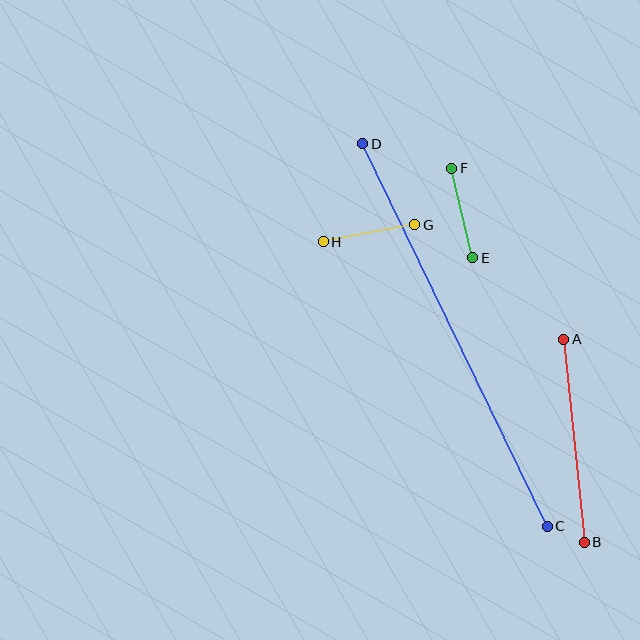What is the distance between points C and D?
The distance is approximately 425 pixels.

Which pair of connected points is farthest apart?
Points C and D are farthest apart.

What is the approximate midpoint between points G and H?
The midpoint is at approximately (369, 233) pixels.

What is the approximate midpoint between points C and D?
The midpoint is at approximately (455, 335) pixels.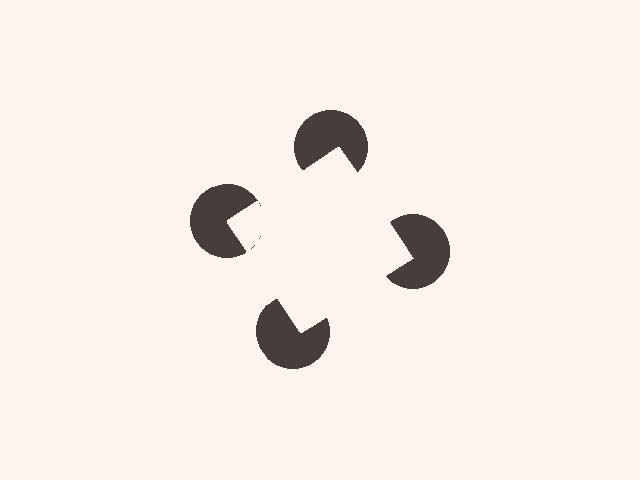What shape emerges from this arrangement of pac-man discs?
An illusory square — its edges are inferred from the aligned wedge cuts in the pac-man discs, not physically drawn.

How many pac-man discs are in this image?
There are 4 — one at each vertex of the illusory square.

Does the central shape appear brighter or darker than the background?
It typically appears slightly brighter than the background, even though no actual brightness change is drawn.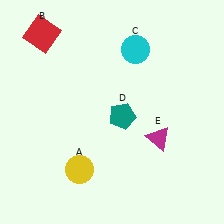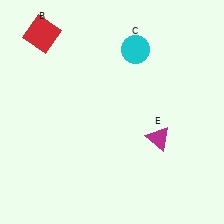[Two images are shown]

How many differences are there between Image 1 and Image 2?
There are 2 differences between the two images.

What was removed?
The yellow circle (A), the teal pentagon (D) were removed in Image 2.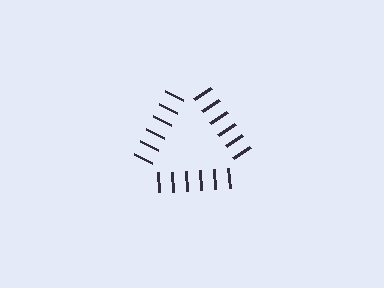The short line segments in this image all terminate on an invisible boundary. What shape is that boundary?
An illusory triangle — the line segments terminate on its edges but no continuous stroke is drawn.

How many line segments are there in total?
18 — 6 along each of the 3 edges.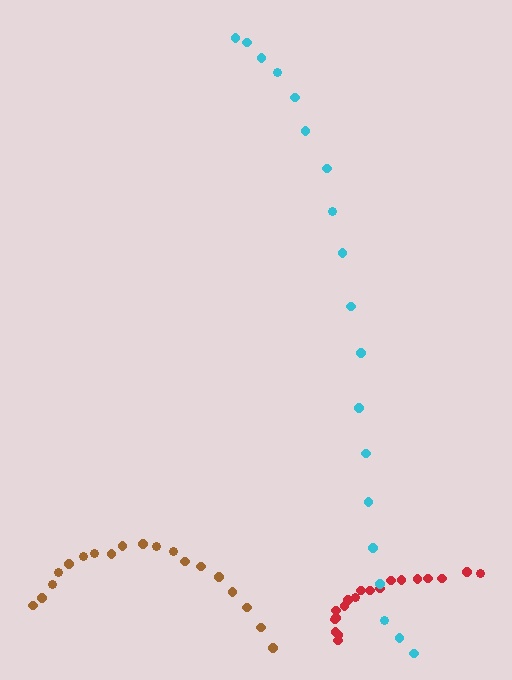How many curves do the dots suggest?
There are 3 distinct paths.